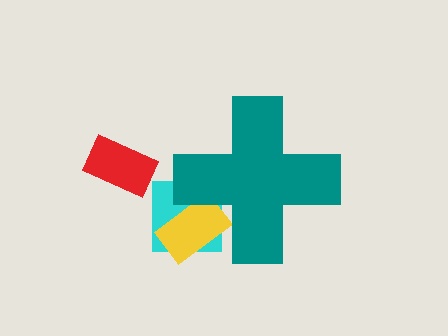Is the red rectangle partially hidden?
No, the red rectangle is fully visible.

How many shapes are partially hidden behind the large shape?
2 shapes are partially hidden.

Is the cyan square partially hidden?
Yes, the cyan square is partially hidden behind the teal cross.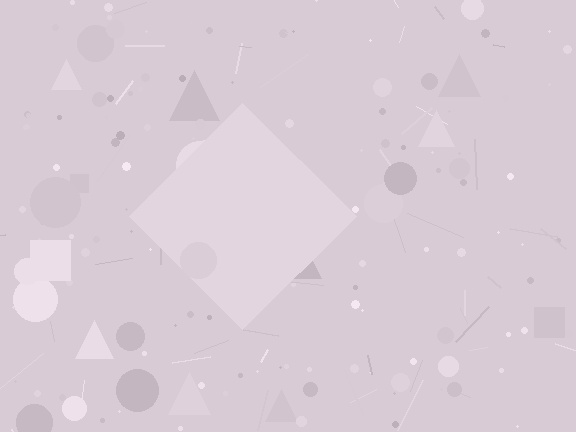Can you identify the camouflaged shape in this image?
The camouflaged shape is a diamond.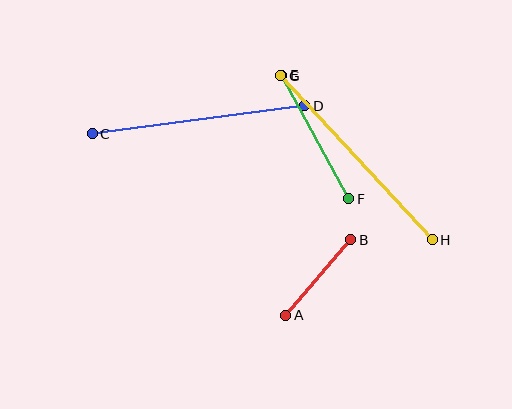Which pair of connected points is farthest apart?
Points G and H are farthest apart.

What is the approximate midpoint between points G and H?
The midpoint is at approximately (356, 158) pixels.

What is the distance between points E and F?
The distance is approximately 140 pixels.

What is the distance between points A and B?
The distance is approximately 99 pixels.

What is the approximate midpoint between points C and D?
The midpoint is at approximately (199, 120) pixels.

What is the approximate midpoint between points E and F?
The midpoint is at approximately (315, 137) pixels.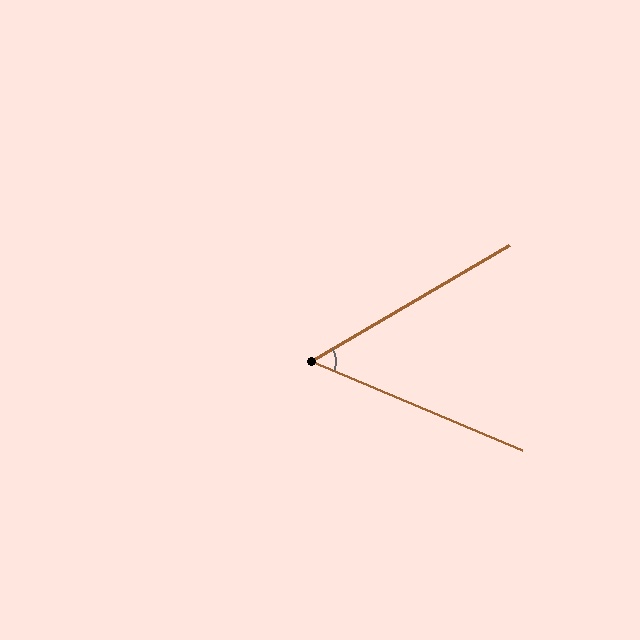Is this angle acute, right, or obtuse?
It is acute.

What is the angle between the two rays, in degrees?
Approximately 53 degrees.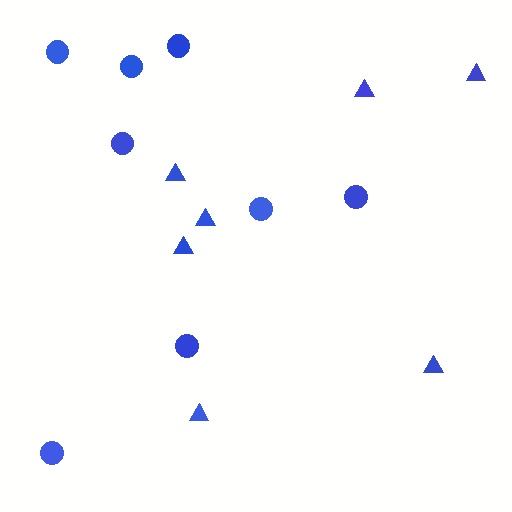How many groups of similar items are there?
There are 2 groups: one group of triangles (7) and one group of circles (8).